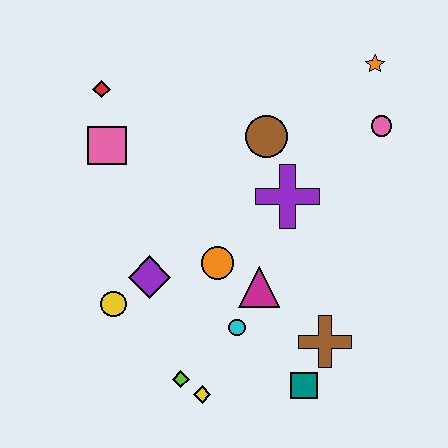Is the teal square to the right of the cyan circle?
Yes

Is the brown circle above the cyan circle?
Yes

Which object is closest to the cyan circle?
The magenta triangle is closest to the cyan circle.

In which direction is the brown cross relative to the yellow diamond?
The brown cross is to the right of the yellow diamond.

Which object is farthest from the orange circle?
The orange star is farthest from the orange circle.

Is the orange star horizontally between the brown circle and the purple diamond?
No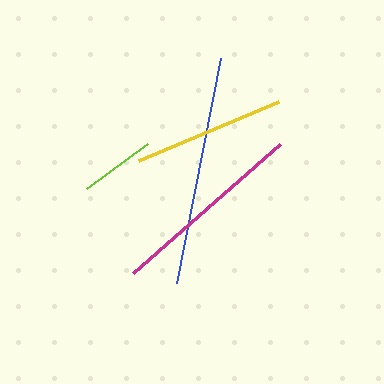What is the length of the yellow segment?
The yellow segment is approximately 152 pixels long.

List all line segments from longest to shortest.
From longest to shortest: blue, magenta, yellow, lime.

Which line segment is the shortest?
The lime line is the shortest at approximately 75 pixels.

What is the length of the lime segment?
The lime segment is approximately 75 pixels long.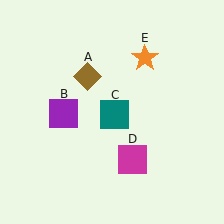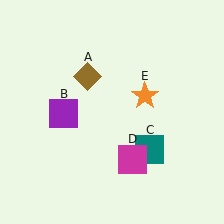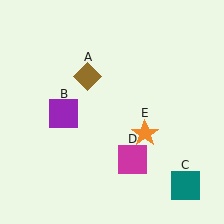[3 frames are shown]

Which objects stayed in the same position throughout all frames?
Brown diamond (object A) and purple square (object B) and magenta square (object D) remained stationary.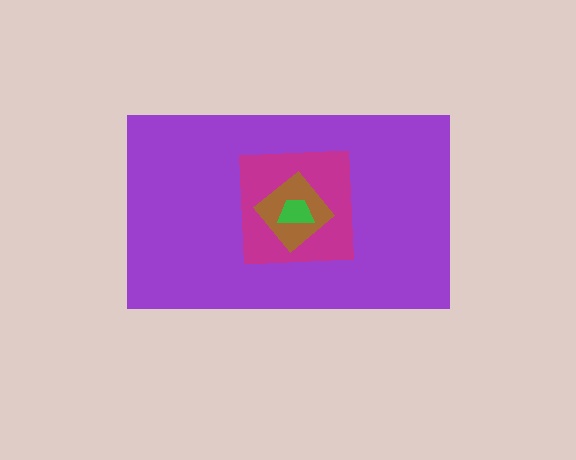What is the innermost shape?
The green trapezoid.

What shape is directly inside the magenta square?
The brown diamond.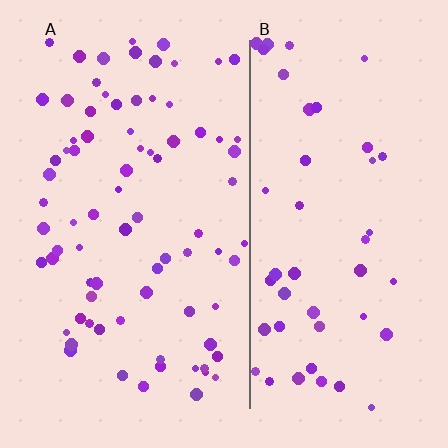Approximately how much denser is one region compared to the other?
Approximately 1.7× — region A over region B.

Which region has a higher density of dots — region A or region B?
A (the left).